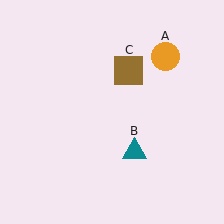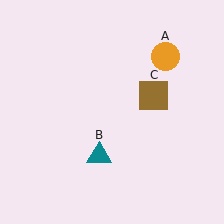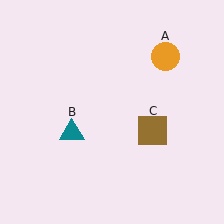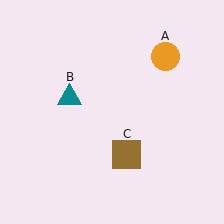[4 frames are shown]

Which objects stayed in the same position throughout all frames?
Orange circle (object A) remained stationary.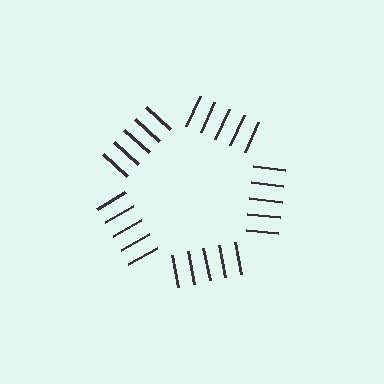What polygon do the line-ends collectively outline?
An illusory pentagon — the line segments terminate on its edges but no continuous stroke is drawn.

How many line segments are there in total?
25 — 5 along each of the 5 edges.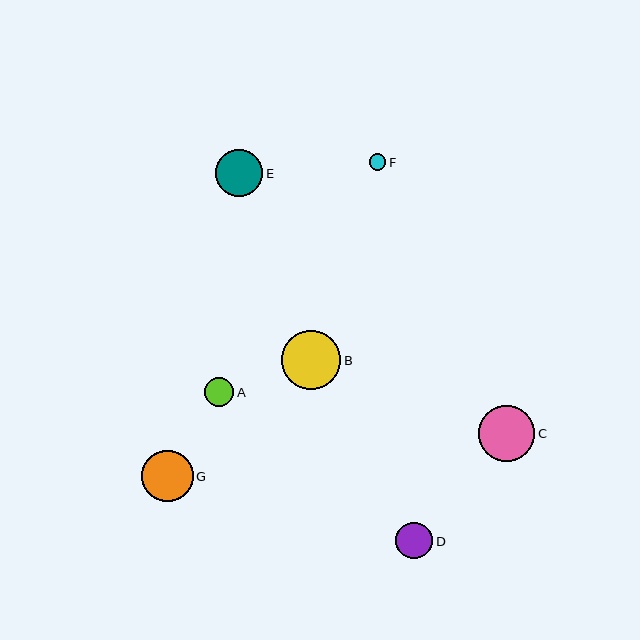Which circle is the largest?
Circle B is the largest with a size of approximately 60 pixels.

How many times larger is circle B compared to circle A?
Circle B is approximately 2.0 times the size of circle A.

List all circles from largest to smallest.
From largest to smallest: B, C, G, E, D, A, F.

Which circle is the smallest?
Circle F is the smallest with a size of approximately 16 pixels.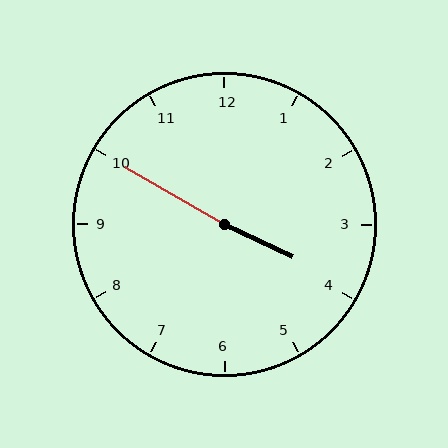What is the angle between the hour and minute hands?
Approximately 175 degrees.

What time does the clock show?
3:50.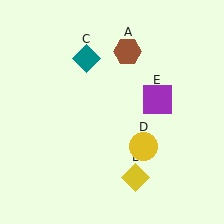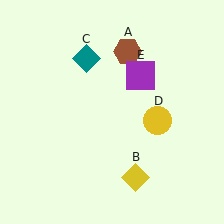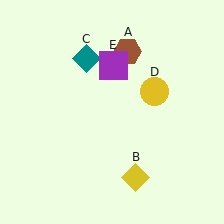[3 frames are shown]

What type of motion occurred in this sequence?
The yellow circle (object D), purple square (object E) rotated counterclockwise around the center of the scene.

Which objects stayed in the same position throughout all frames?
Brown hexagon (object A) and yellow diamond (object B) and teal diamond (object C) remained stationary.